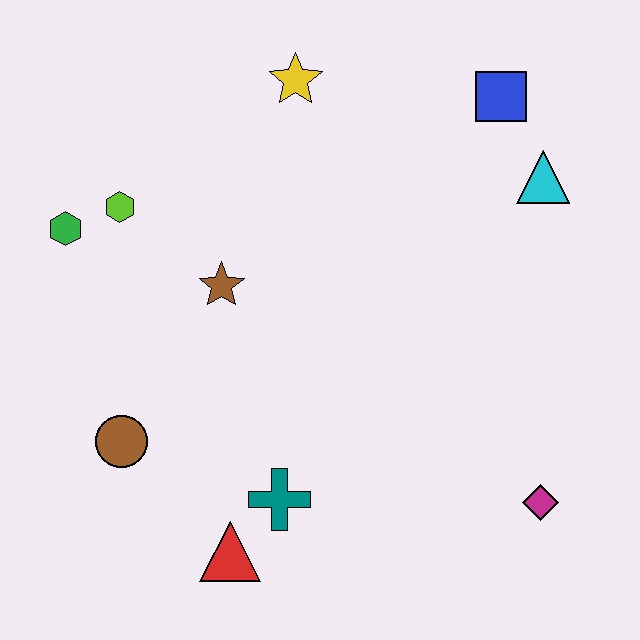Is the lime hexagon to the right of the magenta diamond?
No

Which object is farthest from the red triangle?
The blue square is farthest from the red triangle.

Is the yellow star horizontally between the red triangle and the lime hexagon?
No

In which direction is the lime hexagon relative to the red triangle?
The lime hexagon is above the red triangle.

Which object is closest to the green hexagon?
The lime hexagon is closest to the green hexagon.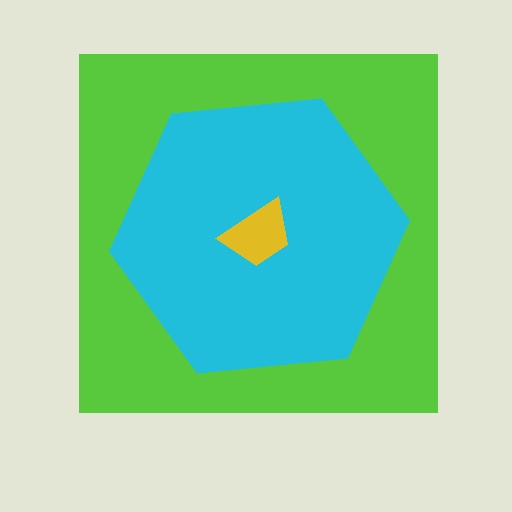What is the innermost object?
The yellow trapezoid.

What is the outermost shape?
The lime square.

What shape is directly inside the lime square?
The cyan hexagon.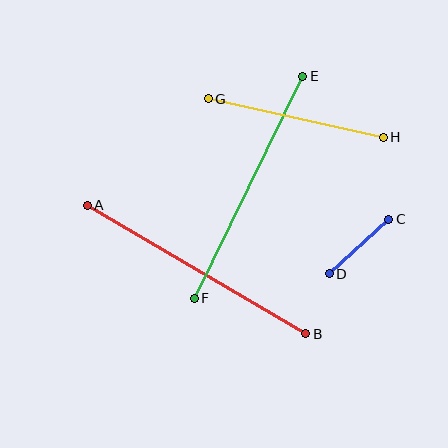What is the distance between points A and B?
The distance is approximately 253 pixels.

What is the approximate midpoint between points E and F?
The midpoint is at approximately (249, 187) pixels.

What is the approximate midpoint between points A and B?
The midpoint is at approximately (196, 270) pixels.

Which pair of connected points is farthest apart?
Points A and B are farthest apart.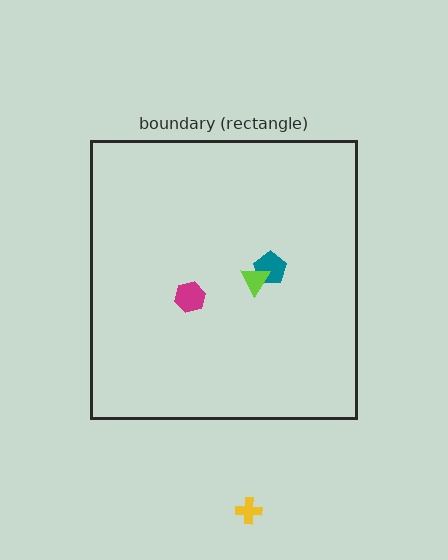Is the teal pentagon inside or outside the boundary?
Inside.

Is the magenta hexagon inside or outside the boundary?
Inside.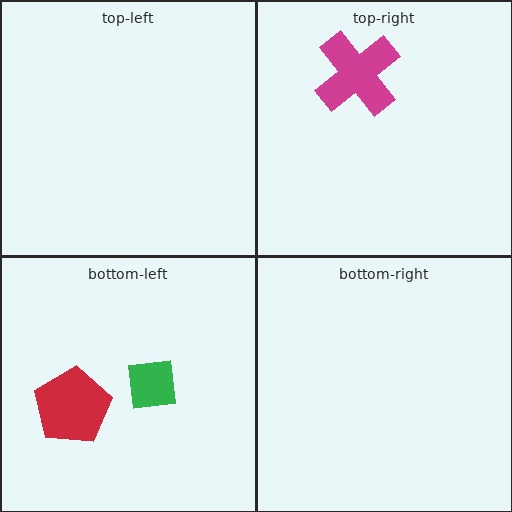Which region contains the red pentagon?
The bottom-left region.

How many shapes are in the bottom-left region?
2.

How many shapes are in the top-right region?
1.